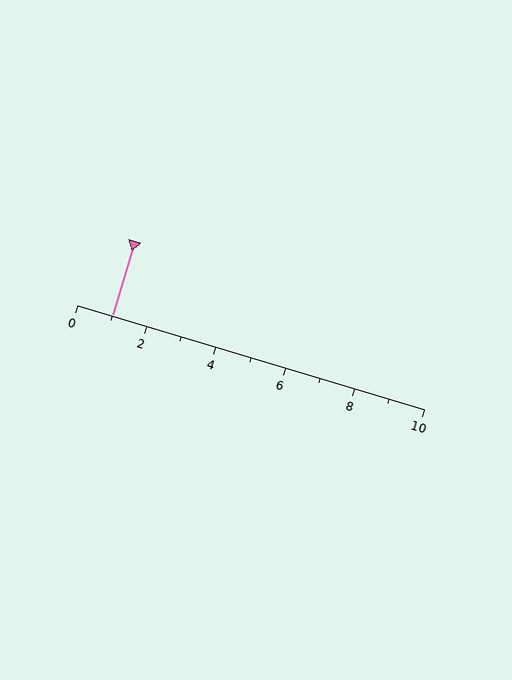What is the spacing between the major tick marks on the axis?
The major ticks are spaced 2 apart.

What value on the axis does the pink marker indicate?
The marker indicates approximately 1.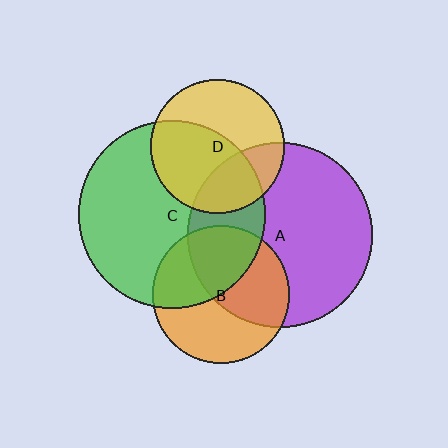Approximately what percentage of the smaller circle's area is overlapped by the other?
Approximately 40%.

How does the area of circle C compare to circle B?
Approximately 1.9 times.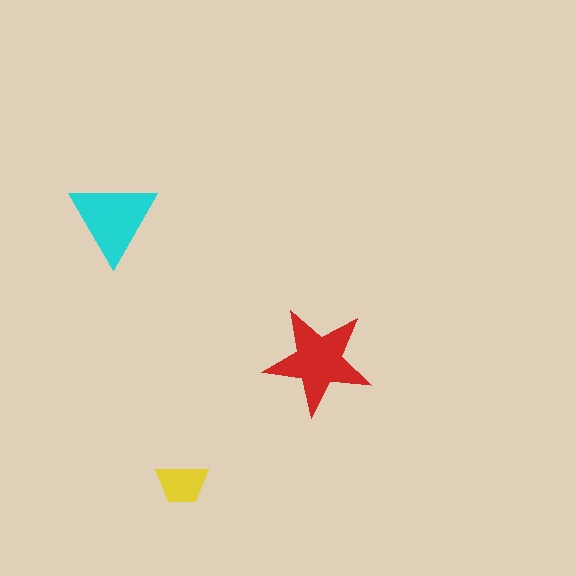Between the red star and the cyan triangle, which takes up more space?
The red star.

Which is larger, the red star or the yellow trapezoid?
The red star.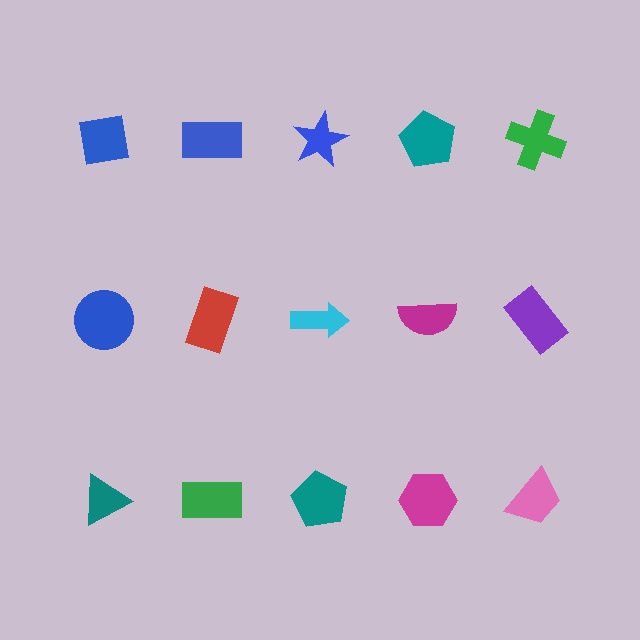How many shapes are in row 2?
5 shapes.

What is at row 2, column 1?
A blue circle.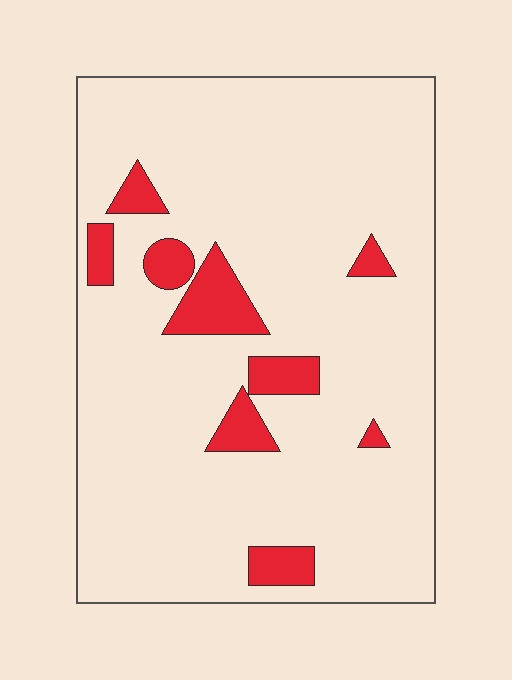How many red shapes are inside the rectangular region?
9.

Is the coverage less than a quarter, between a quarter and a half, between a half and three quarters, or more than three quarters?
Less than a quarter.